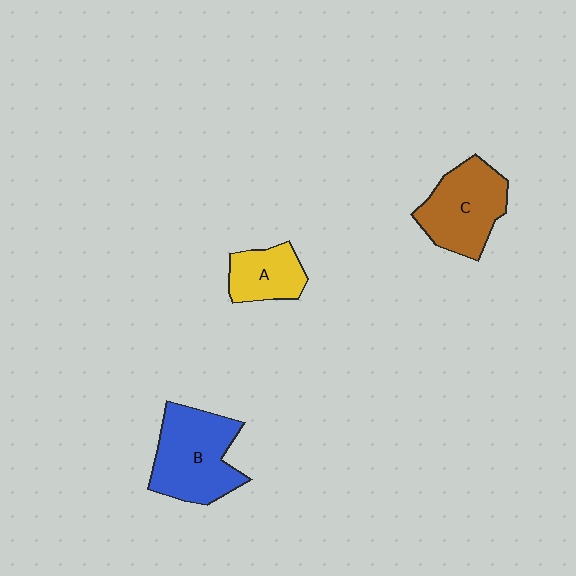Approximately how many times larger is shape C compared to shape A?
Approximately 1.6 times.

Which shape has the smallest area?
Shape A (yellow).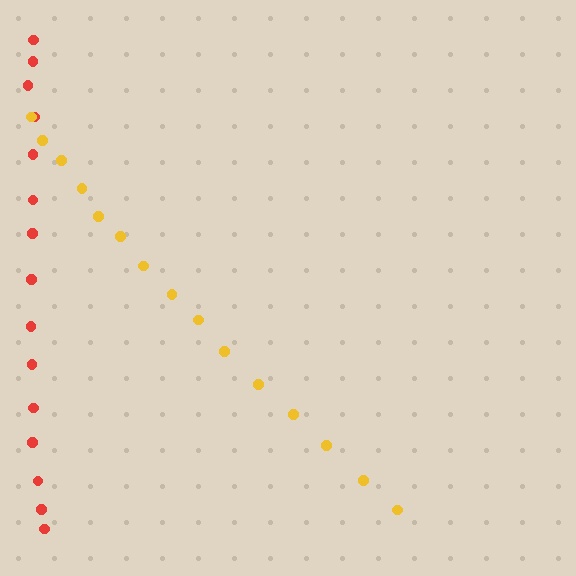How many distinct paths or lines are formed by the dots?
There are 2 distinct paths.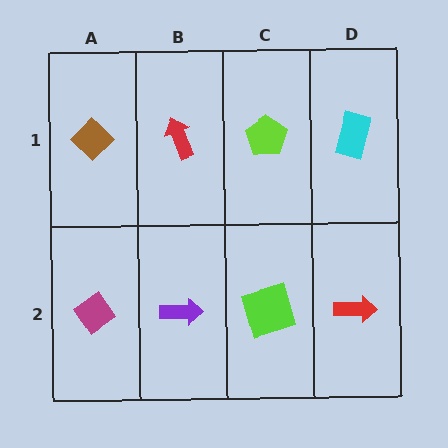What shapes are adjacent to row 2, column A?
A brown diamond (row 1, column A), a purple arrow (row 2, column B).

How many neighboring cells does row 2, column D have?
2.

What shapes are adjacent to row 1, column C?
A lime square (row 2, column C), a red arrow (row 1, column B), a cyan rectangle (row 1, column D).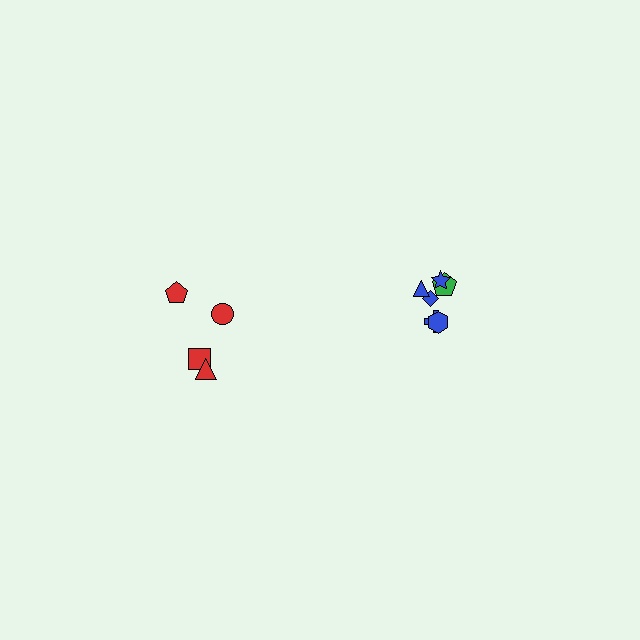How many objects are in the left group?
There are 4 objects.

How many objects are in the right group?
There are 6 objects.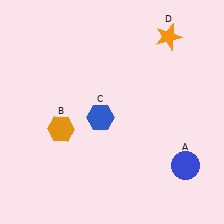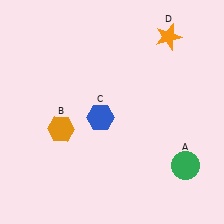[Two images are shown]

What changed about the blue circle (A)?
In Image 1, A is blue. In Image 2, it changed to green.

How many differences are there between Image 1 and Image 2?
There is 1 difference between the two images.